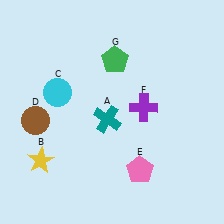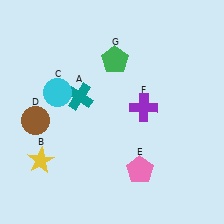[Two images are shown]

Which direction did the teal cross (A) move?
The teal cross (A) moved left.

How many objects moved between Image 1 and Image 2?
1 object moved between the two images.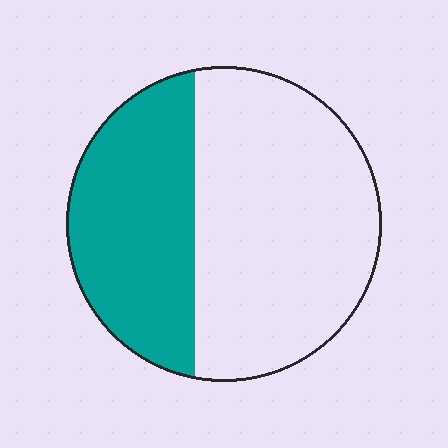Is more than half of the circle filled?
No.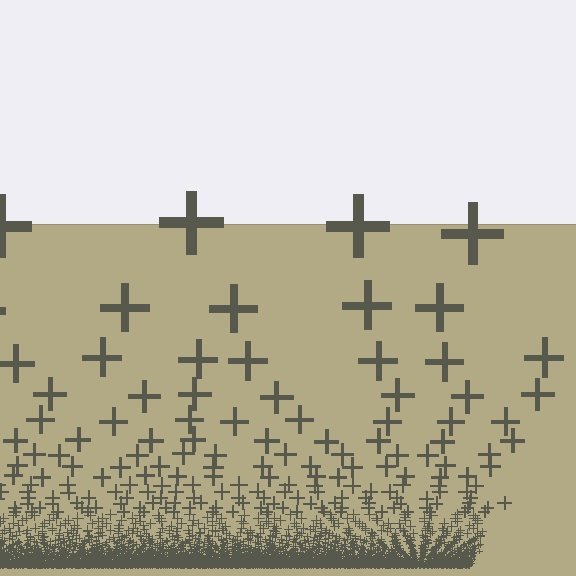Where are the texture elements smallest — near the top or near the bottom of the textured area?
Near the bottom.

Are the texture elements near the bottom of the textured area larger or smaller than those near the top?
Smaller. The gradient is inverted — elements near the bottom are smaller and denser.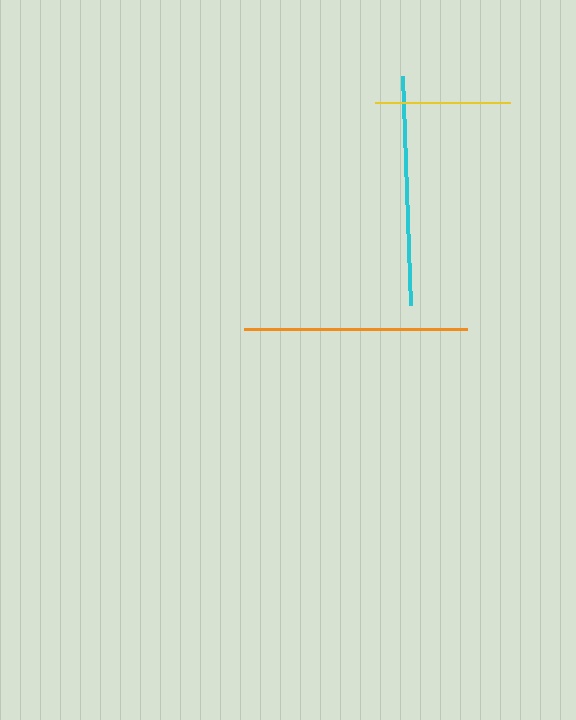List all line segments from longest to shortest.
From longest to shortest: cyan, orange, yellow.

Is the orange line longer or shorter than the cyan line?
The cyan line is longer than the orange line.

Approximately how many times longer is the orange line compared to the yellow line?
The orange line is approximately 1.7 times the length of the yellow line.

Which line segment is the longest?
The cyan line is the longest at approximately 229 pixels.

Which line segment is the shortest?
The yellow line is the shortest at approximately 134 pixels.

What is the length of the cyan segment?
The cyan segment is approximately 229 pixels long.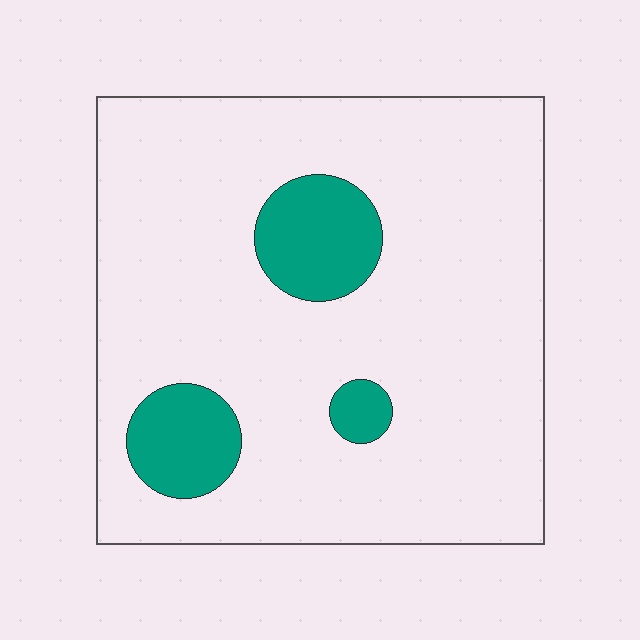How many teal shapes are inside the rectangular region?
3.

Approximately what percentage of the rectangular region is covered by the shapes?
Approximately 15%.